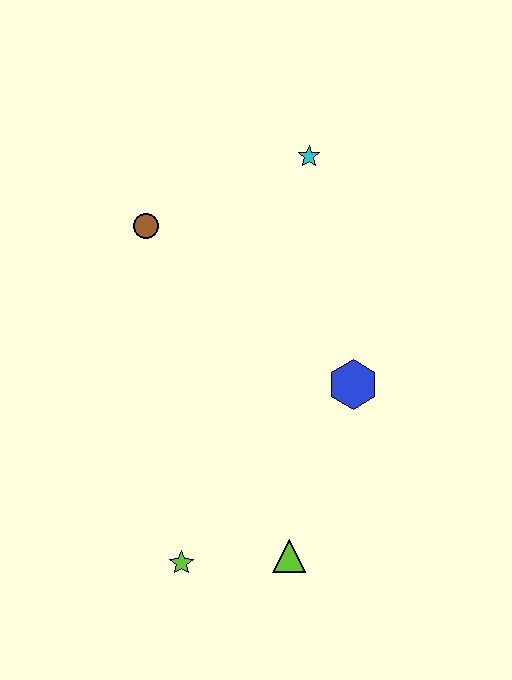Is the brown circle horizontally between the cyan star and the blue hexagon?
No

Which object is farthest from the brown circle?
The lime triangle is farthest from the brown circle.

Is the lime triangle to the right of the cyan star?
No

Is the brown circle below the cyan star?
Yes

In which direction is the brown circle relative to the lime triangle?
The brown circle is above the lime triangle.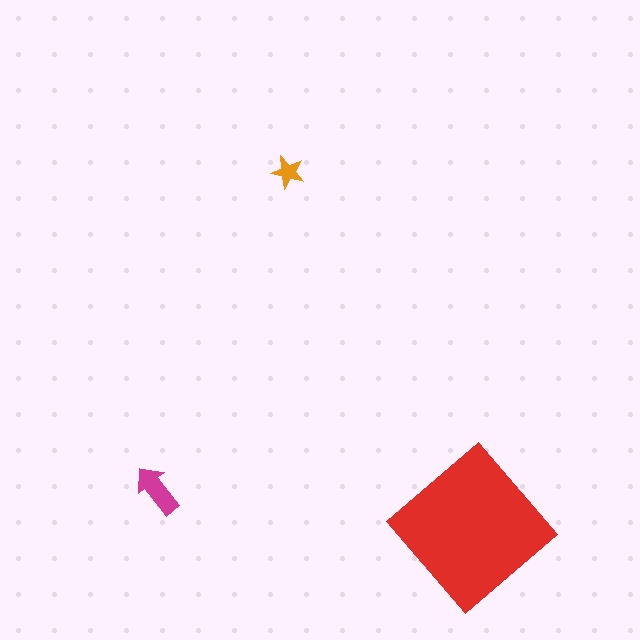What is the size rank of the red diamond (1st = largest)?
1st.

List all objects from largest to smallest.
The red diamond, the magenta arrow, the orange star.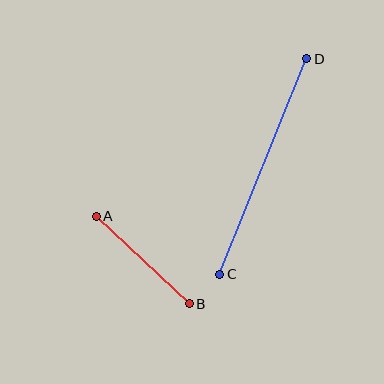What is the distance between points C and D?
The distance is approximately 233 pixels.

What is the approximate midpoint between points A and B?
The midpoint is at approximately (143, 260) pixels.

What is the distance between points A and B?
The distance is approximately 128 pixels.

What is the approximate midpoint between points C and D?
The midpoint is at approximately (263, 166) pixels.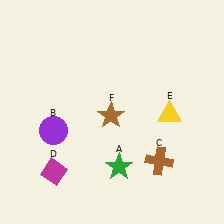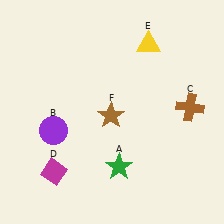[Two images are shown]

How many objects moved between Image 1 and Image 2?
2 objects moved between the two images.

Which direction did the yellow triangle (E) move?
The yellow triangle (E) moved up.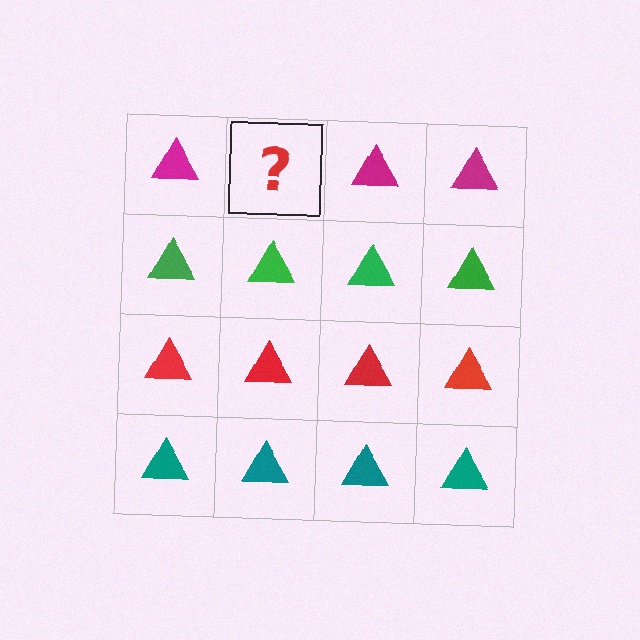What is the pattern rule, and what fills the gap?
The rule is that each row has a consistent color. The gap should be filled with a magenta triangle.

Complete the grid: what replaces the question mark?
The question mark should be replaced with a magenta triangle.